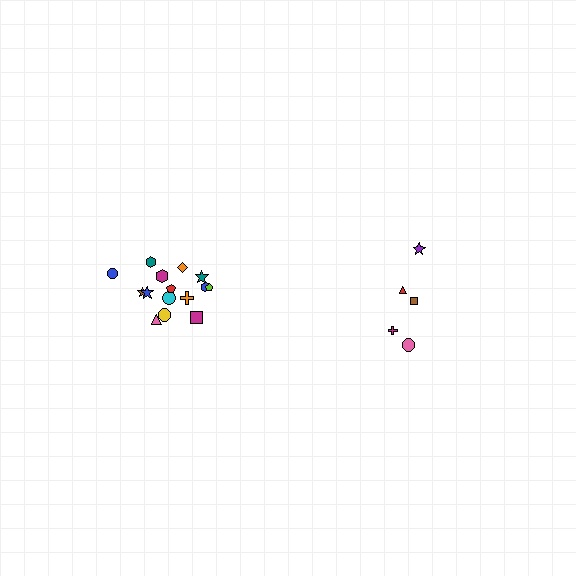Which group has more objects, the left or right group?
The left group.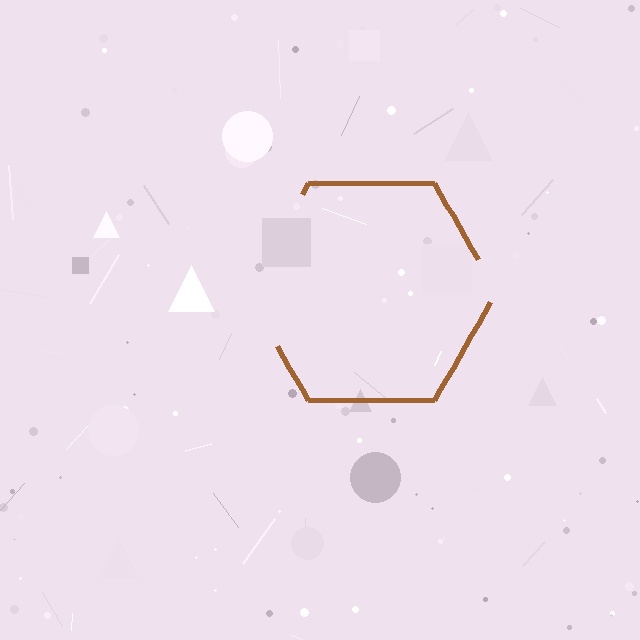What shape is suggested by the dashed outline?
The dashed outline suggests a hexagon.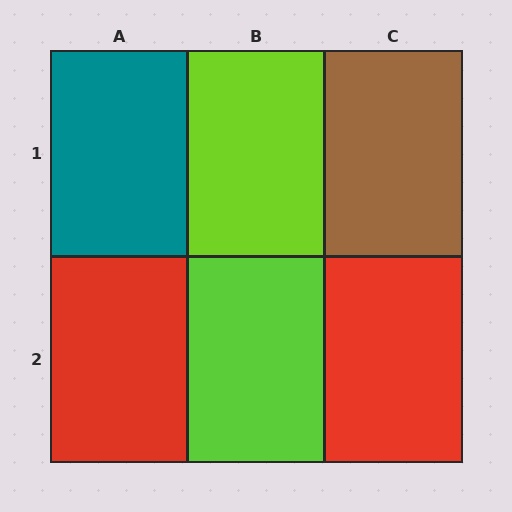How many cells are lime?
2 cells are lime.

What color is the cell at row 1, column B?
Lime.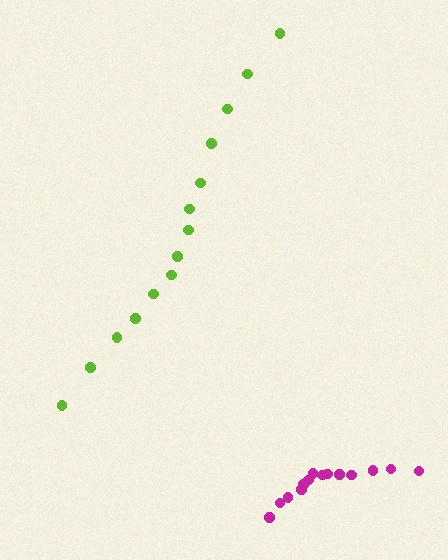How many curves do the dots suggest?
There are 2 distinct paths.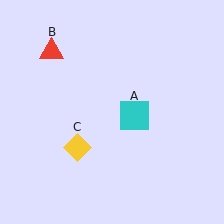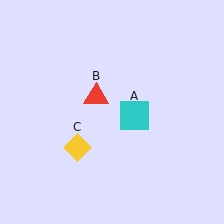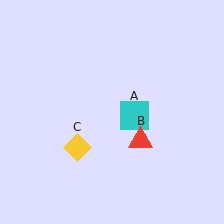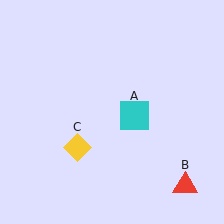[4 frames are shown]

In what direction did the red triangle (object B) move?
The red triangle (object B) moved down and to the right.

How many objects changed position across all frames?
1 object changed position: red triangle (object B).